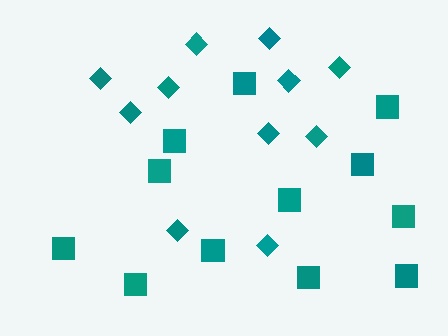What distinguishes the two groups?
There are 2 groups: one group of squares (12) and one group of diamonds (11).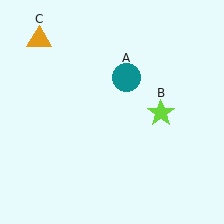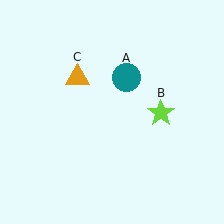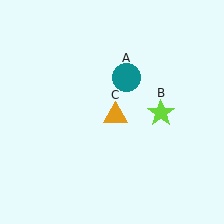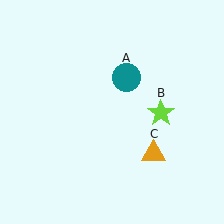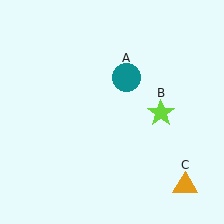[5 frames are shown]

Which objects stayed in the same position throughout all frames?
Teal circle (object A) and lime star (object B) remained stationary.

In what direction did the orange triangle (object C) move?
The orange triangle (object C) moved down and to the right.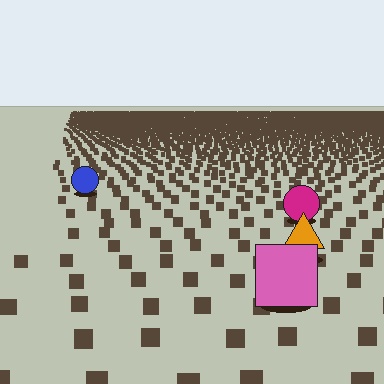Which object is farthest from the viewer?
The blue circle is farthest from the viewer. It appears smaller and the ground texture around it is denser.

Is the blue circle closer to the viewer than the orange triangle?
No. The orange triangle is closer — you can tell from the texture gradient: the ground texture is coarser near it.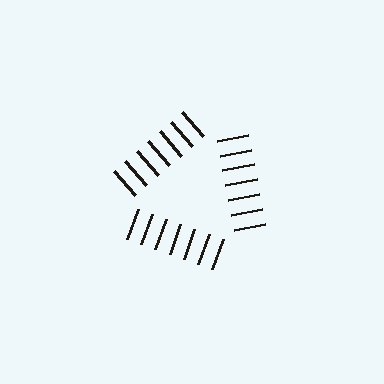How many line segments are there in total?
21 — 7 along each of the 3 edges.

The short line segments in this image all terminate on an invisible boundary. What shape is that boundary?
An illusory triangle — the line segments terminate on its edges but no continuous stroke is drawn.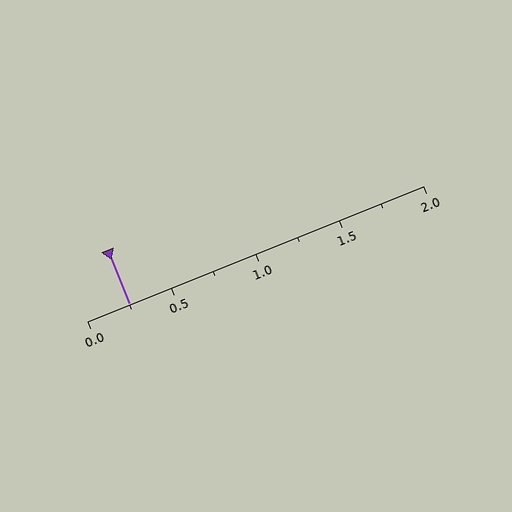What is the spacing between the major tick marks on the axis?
The major ticks are spaced 0.5 apart.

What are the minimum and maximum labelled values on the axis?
The axis runs from 0.0 to 2.0.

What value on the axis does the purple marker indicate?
The marker indicates approximately 0.25.